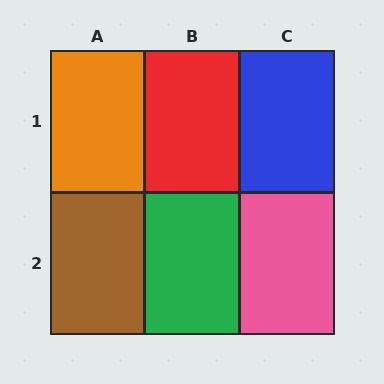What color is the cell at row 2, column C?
Pink.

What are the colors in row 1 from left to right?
Orange, red, blue.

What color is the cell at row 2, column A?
Brown.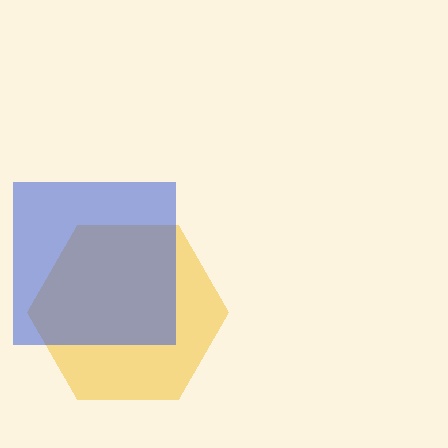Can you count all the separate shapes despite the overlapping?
Yes, there are 2 separate shapes.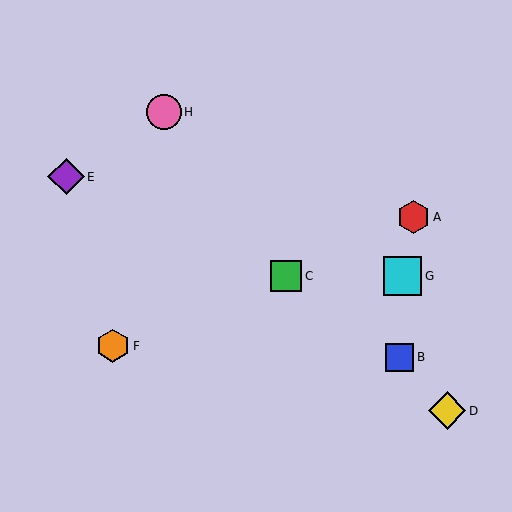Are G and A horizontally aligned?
No, G is at y≈276 and A is at y≈217.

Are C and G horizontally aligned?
Yes, both are at y≈276.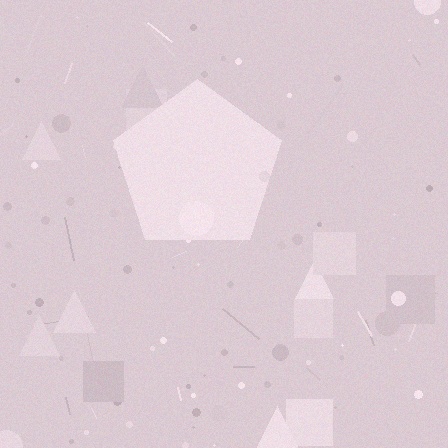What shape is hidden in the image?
A pentagon is hidden in the image.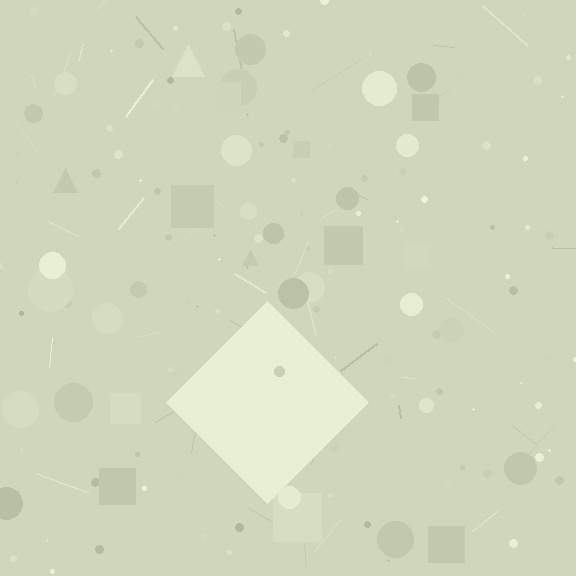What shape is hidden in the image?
A diamond is hidden in the image.